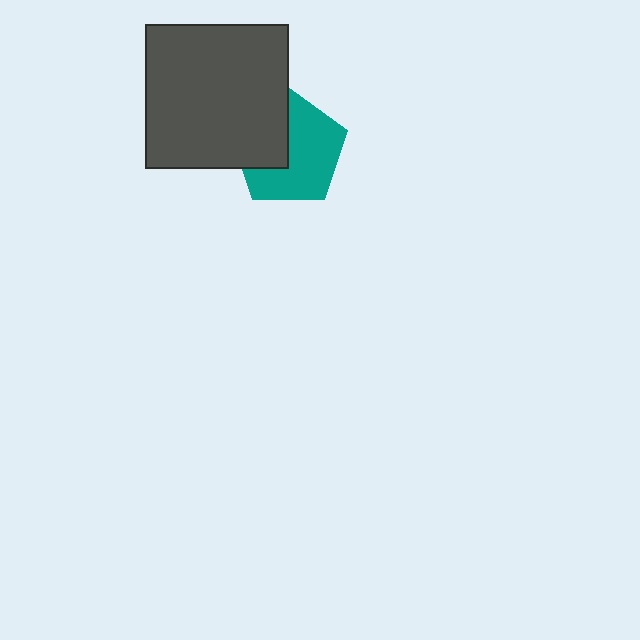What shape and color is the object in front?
The object in front is a dark gray square.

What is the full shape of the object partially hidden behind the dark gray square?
The partially hidden object is a teal pentagon.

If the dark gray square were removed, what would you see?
You would see the complete teal pentagon.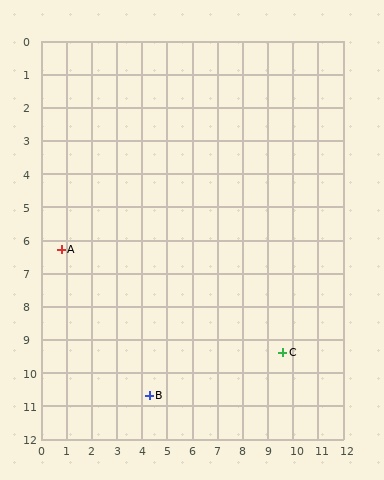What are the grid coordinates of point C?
Point C is at approximately (9.6, 9.4).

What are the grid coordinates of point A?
Point A is at approximately (0.8, 6.3).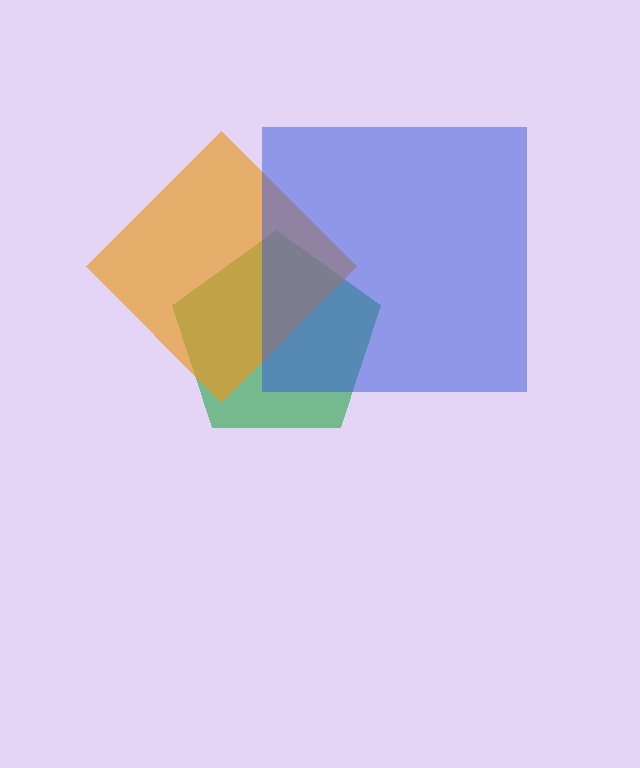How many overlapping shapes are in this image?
There are 3 overlapping shapes in the image.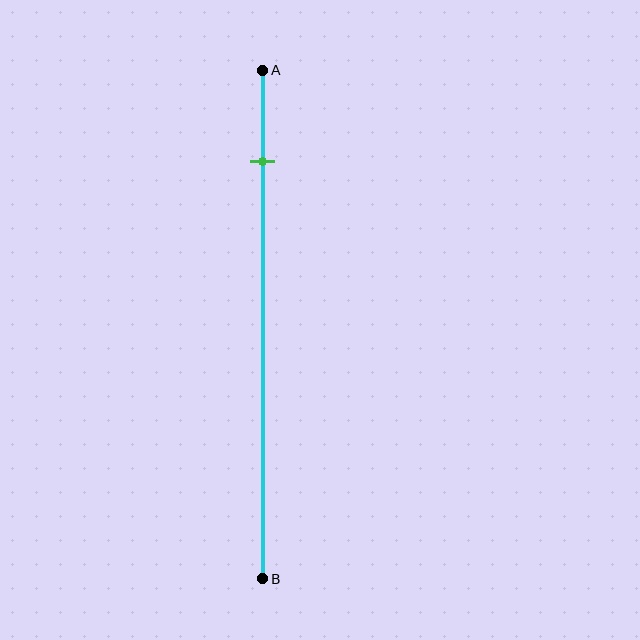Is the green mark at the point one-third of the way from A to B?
No, the mark is at about 20% from A, not at the 33% one-third point.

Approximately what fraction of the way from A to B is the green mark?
The green mark is approximately 20% of the way from A to B.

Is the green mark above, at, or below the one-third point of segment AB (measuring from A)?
The green mark is above the one-third point of segment AB.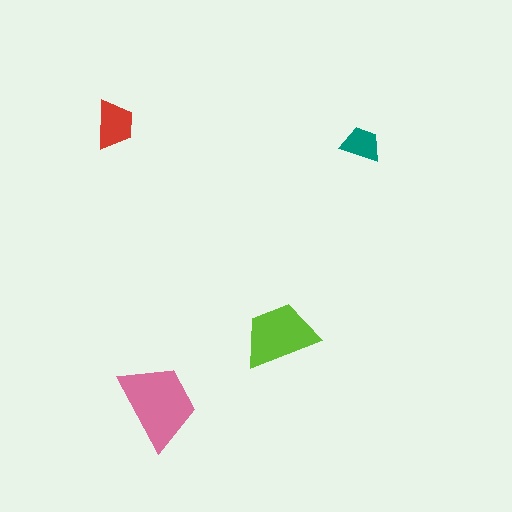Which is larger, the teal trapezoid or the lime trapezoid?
The lime one.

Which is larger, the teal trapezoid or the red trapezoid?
The red one.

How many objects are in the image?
There are 4 objects in the image.